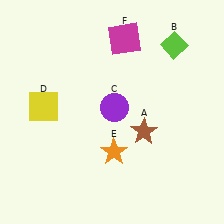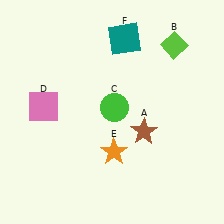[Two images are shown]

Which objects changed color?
C changed from purple to green. D changed from yellow to pink. F changed from magenta to teal.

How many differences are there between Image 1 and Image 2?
There are 3 differences between the two images.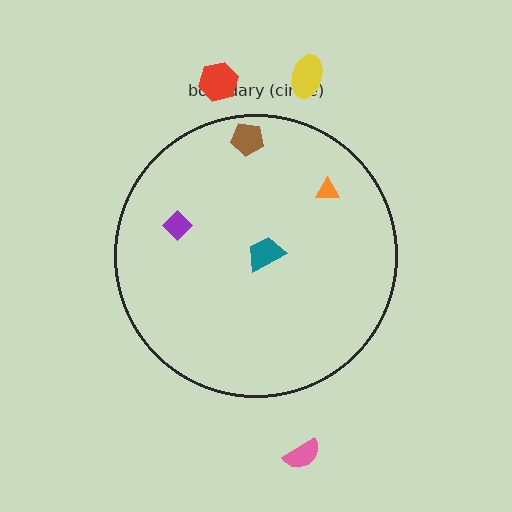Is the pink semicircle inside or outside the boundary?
Outside.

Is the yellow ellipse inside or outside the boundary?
Outside.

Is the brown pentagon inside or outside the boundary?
Inside.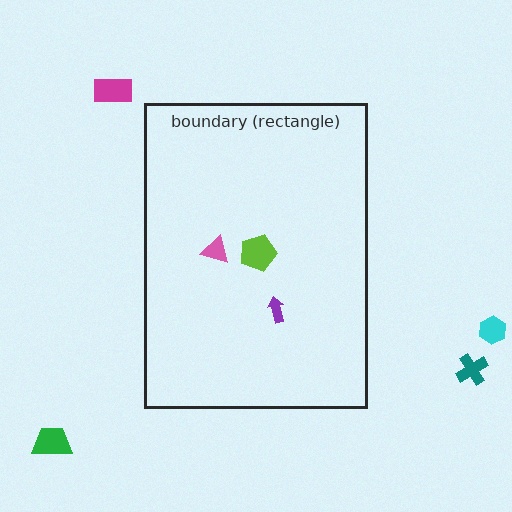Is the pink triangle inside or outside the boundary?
Inside.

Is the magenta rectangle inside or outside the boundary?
Outside.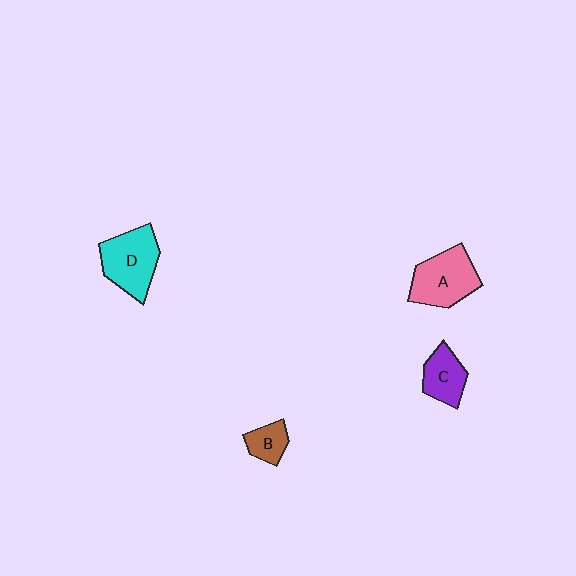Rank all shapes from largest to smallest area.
From largest to smallest: D (cyan), A (pink), C (purple), B (brown).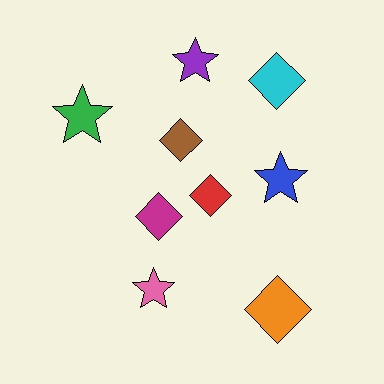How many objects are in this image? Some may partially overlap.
There are 9 objects.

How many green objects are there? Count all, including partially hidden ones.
There is 1 green object.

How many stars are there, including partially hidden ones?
There are 4 stars.